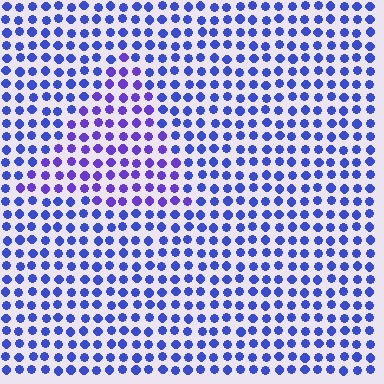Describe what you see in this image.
The image is filled with small blue elements in a uniform arrangement. A triangle-shaped region is visible where the elements are tinted to a slightly different hue, forming a subtle color boundary.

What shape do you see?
I see a triangle.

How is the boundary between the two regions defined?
The boundary is defined purely by a slight shift in hue (about 26 degrees). Spacing, size, and orientation are identical on both sides.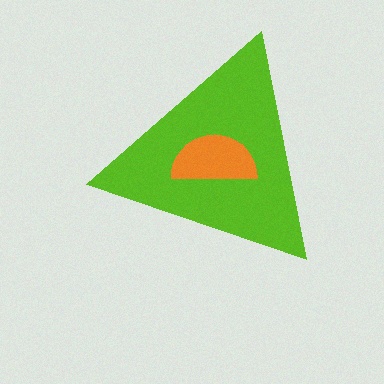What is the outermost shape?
The lime triangle.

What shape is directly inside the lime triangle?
The orange semicircle.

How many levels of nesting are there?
2.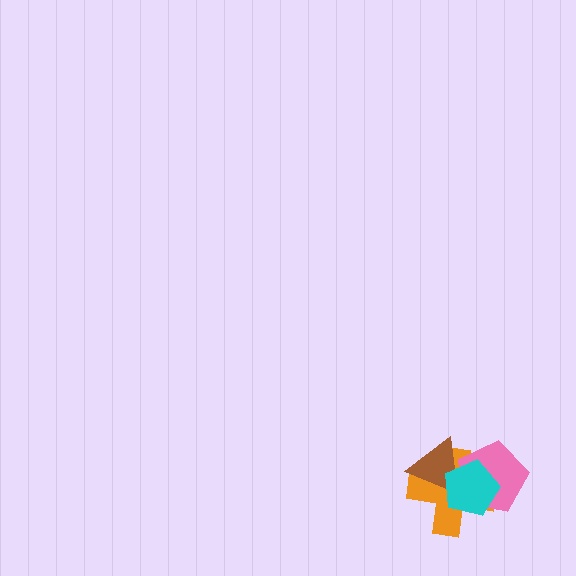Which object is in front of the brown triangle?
The cyan pentagon is in front of the brown triangle.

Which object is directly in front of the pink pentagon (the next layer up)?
The brown triangle is directly in front of the pink pentagon.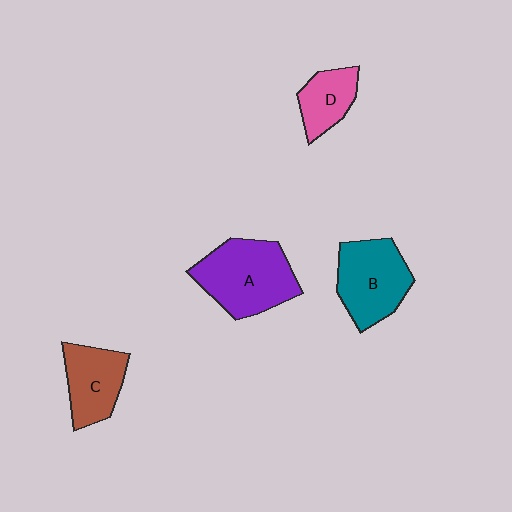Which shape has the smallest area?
Shape D (pink).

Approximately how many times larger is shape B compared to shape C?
Approximately 1.3 times.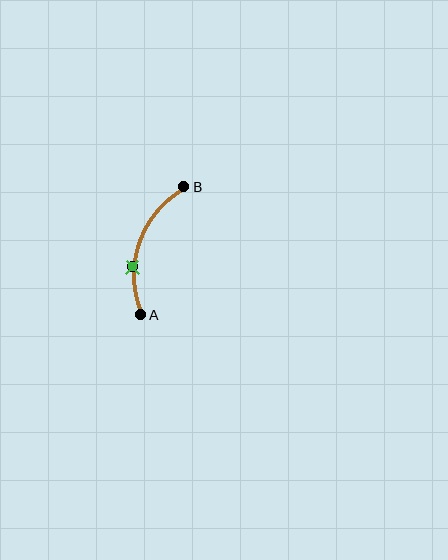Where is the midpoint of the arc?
The arc midpoint is the point on the curve farthest from the straight line joining A and B. It sits to the left of that line.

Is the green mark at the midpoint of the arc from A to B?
No. The green mark lies on the arc but is closer to endpoint A. The arc midpoint would be at the point on the curve equidistant along the arc from both A and B.